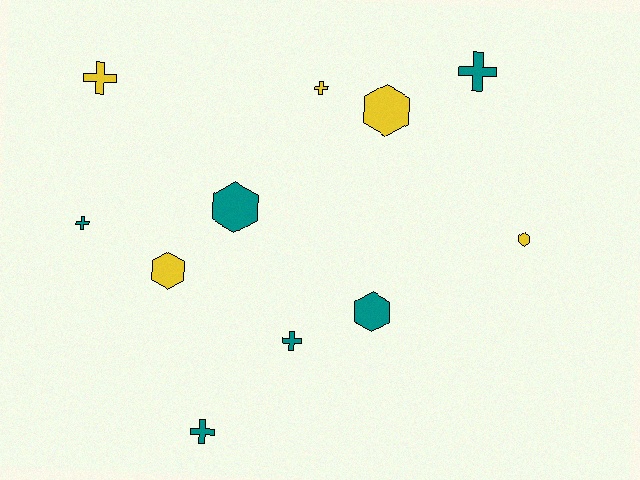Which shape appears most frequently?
Cross, with 6 objects.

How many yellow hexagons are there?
There are 3 yellow hexagons.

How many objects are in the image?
There are 11 objects.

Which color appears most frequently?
Teal, with 6 objects.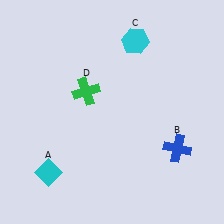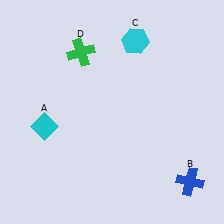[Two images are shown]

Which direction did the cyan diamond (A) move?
The cyan diamond (A) moved up.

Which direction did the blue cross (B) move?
The blue cross (B) moved down.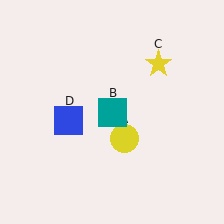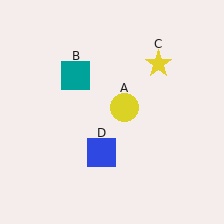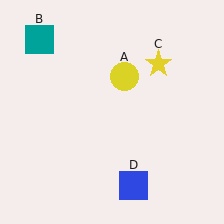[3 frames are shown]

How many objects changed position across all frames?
3 objects changed position: yellow circle (object A), teal square (object B), blue square (object D).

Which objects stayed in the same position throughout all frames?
Yellow star (object C) remained stationary.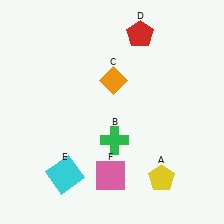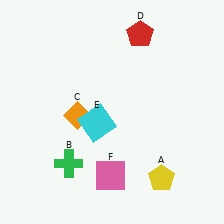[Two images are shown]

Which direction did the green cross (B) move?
The green cross (B) moved left.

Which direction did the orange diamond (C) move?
The orange diamond (C) moved left.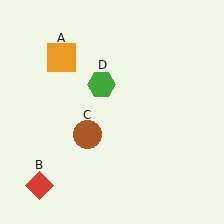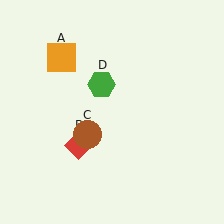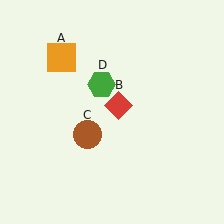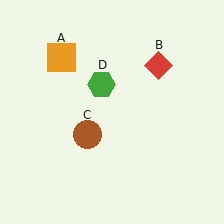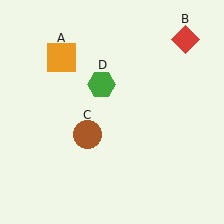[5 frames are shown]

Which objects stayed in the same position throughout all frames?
Orange square (object A) and brown circle (object C) and green hexagon (object D) remained stationary.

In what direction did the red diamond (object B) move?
The red diamond (object B) moved up and to the right.